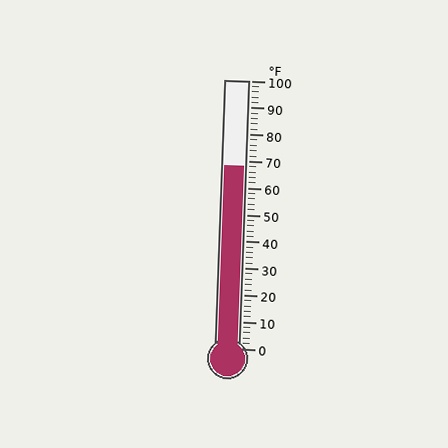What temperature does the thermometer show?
The thermometer shows approximately 68°F.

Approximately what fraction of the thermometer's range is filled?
The thermometer is filled to approximately 70% of its range.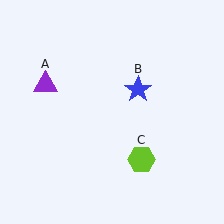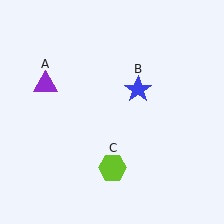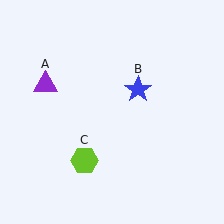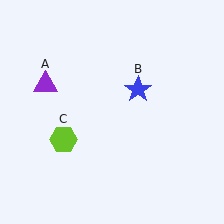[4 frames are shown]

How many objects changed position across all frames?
1 object changed position: lime hexagon (object C).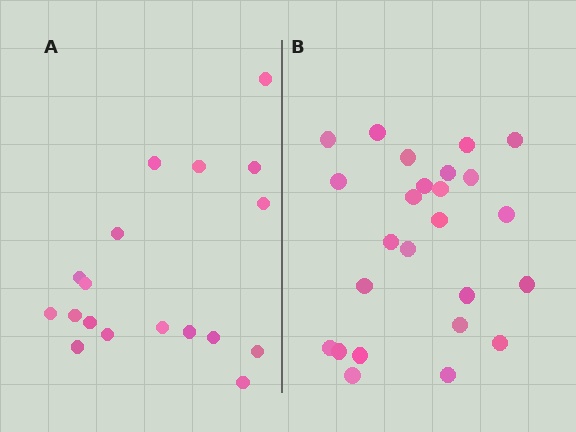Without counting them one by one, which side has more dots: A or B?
Region B (the right region) has more dots.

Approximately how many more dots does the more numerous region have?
Region B has roughly 8 or so more dots than region A.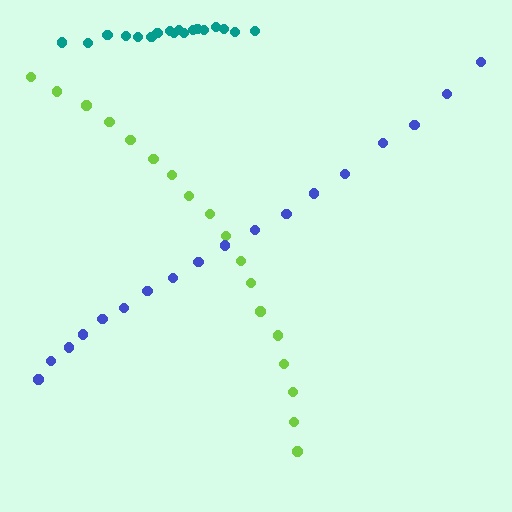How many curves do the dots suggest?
There are 3 distinct paths.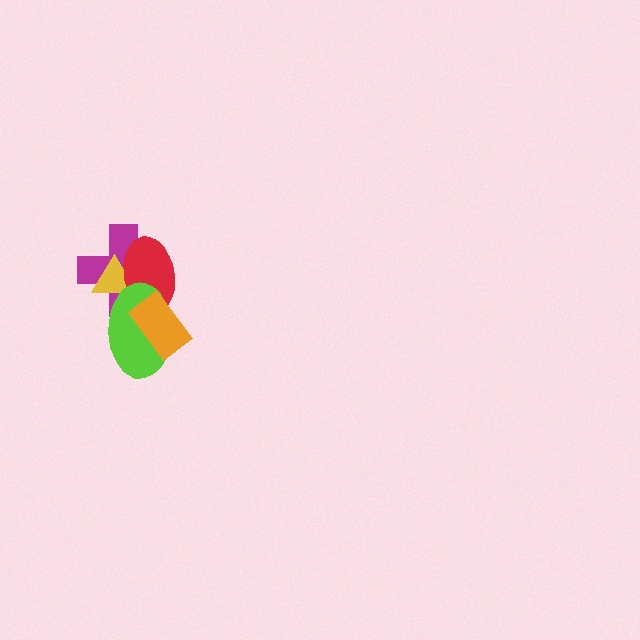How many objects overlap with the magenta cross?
4 objects overlap with the magenta cross.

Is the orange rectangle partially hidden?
No, no other shape covers it.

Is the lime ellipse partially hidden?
Yes, it is partially covered by another shape.